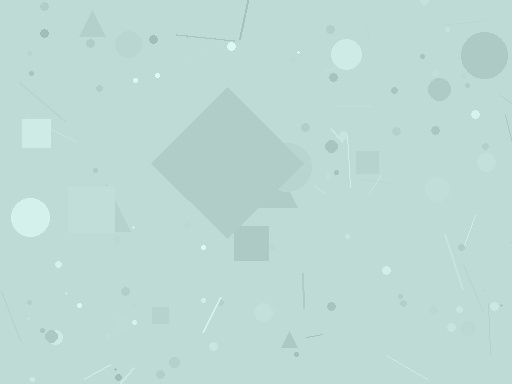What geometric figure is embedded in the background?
A diamond is embedded in the background.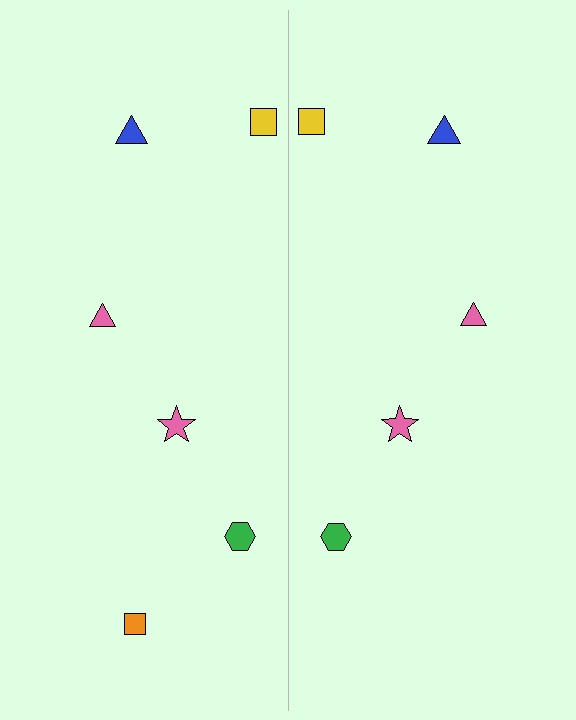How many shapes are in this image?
There are 11 shapes in this image.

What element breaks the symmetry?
A orange square is missing from the right side.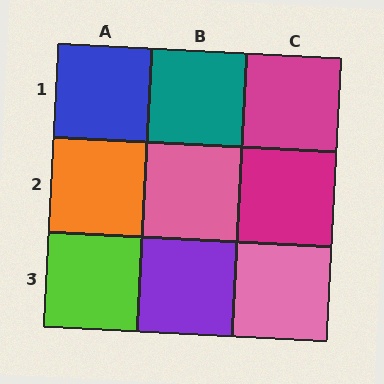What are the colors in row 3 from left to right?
Lime, purple, pink.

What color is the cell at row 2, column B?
Pink.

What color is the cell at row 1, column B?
Teal.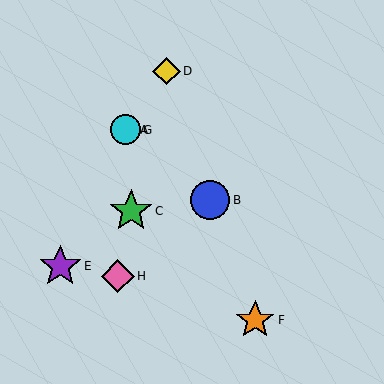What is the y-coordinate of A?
Object A is at y≈130.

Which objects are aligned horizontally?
Objects A, G are aligned horizontally.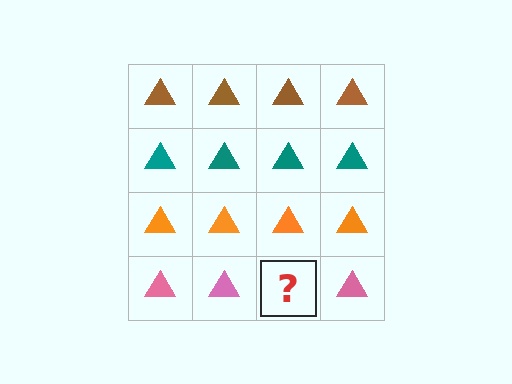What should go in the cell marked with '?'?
The missing cell should contain a pink triangle.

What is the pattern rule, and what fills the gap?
The rule is that each row has a consistent color. The gap should be filled with a pink triangle.